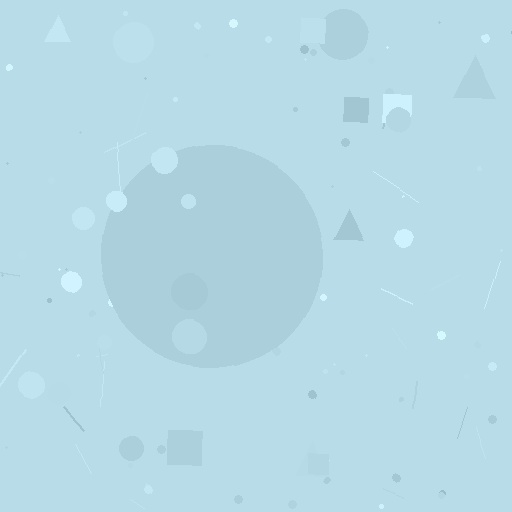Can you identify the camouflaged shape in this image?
The camouflaged shape is a circle.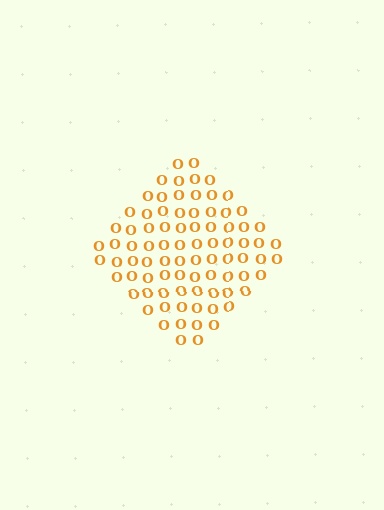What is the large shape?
The large shape is a diamond.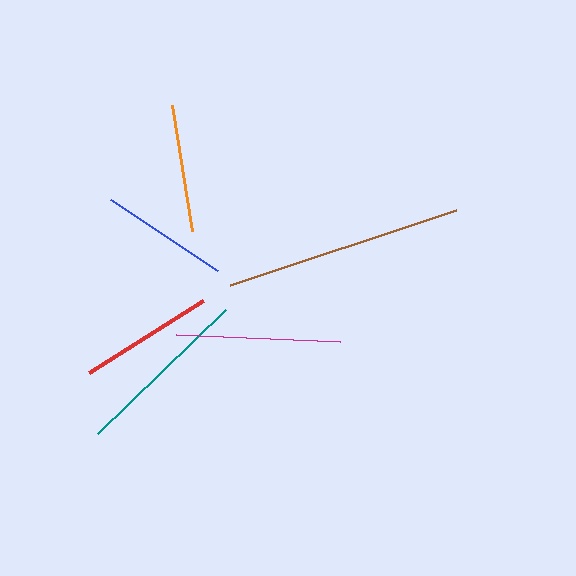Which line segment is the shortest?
The orange line is the shortest at approximately 127 pixels.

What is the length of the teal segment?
The teal segment is approximately 178 pixels long.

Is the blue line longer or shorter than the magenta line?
The magenta line is longer than the blue line.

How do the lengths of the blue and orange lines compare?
The blue and orange lines are approximately the same length.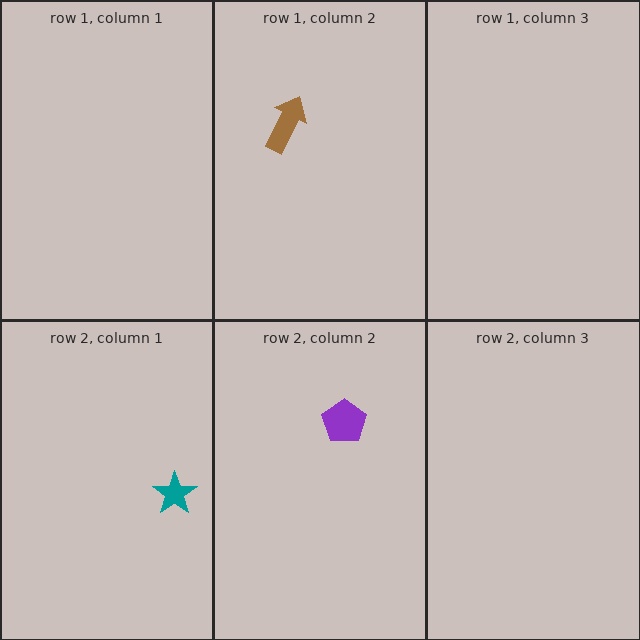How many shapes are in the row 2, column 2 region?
1.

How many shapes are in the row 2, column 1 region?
1.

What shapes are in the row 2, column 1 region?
The teal star.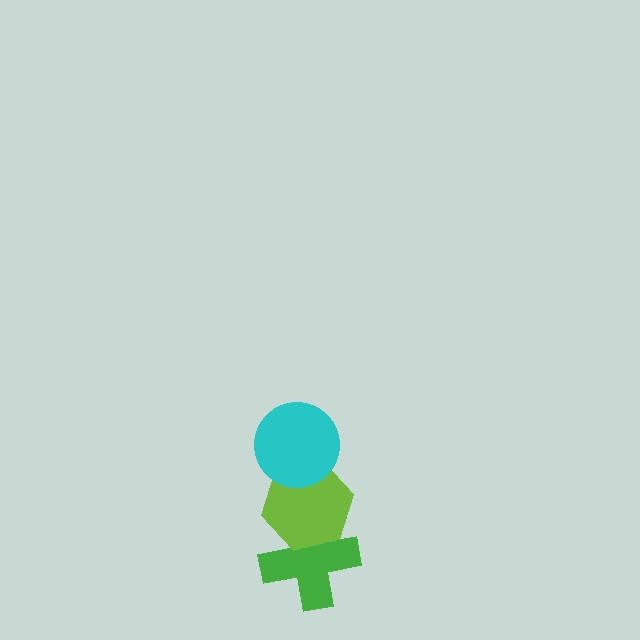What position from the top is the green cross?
The green cross is 3rd from the top.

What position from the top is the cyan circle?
The cyan circle is 1st from the top.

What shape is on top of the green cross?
The lime hexagon is on top of the green cross.